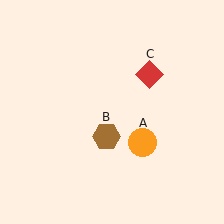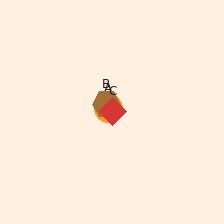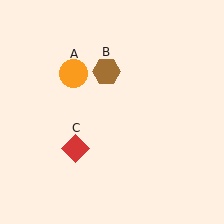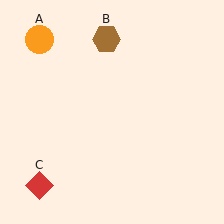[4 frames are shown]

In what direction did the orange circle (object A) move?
The orange circle (object A) moved up and to the left.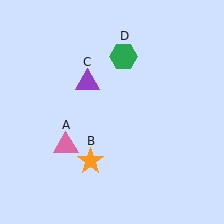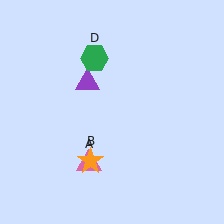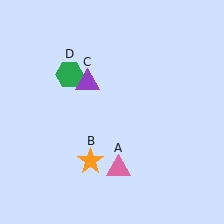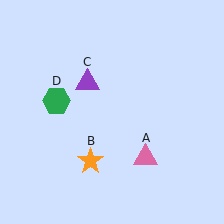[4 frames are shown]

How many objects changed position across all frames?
2 objects changed position: pink triangle (object A), green hexagon (object D).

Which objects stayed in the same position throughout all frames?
Orange star (object B) and purple triangle (object C) remained stationary.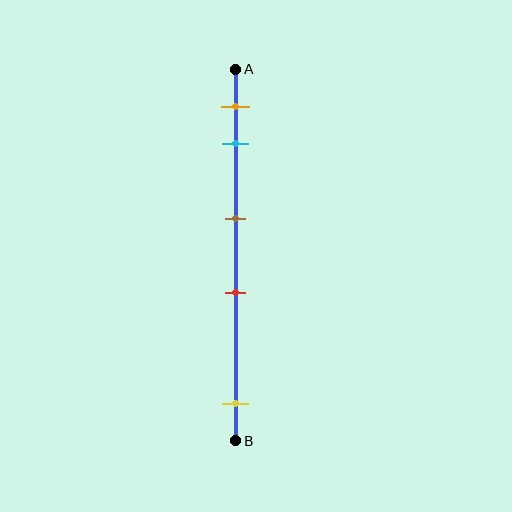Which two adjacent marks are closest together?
The orange and cyan marks are the closest adjacent pair.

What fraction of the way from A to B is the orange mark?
The orange mark is approximately 10% (0.1) of the way from A to B.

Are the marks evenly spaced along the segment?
No, the marks are not evenly spaced.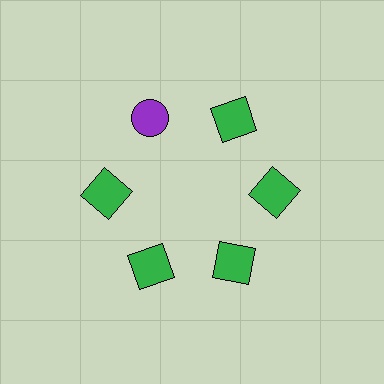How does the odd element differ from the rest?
It differs in both color (purple instead of green) and shape (circle instead of square).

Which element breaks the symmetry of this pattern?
The purple circle at roughly the 11 o'clock position breaks the symmetry. All other shapes are green squares.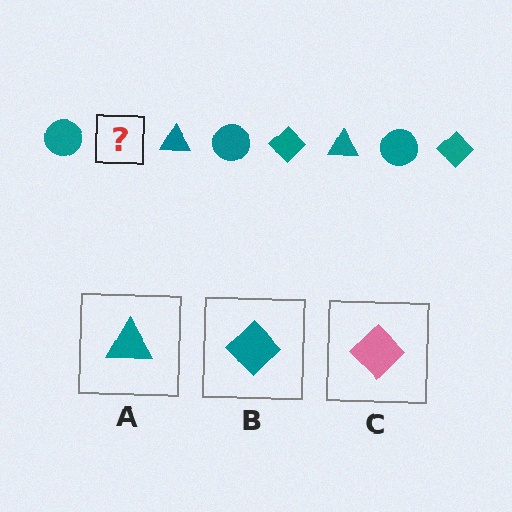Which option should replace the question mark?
Option B.